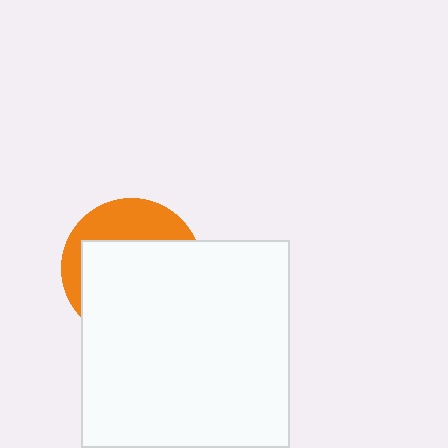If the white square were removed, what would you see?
You would see the complete orange circle.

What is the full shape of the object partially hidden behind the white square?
The partially hidden object is an orange circle.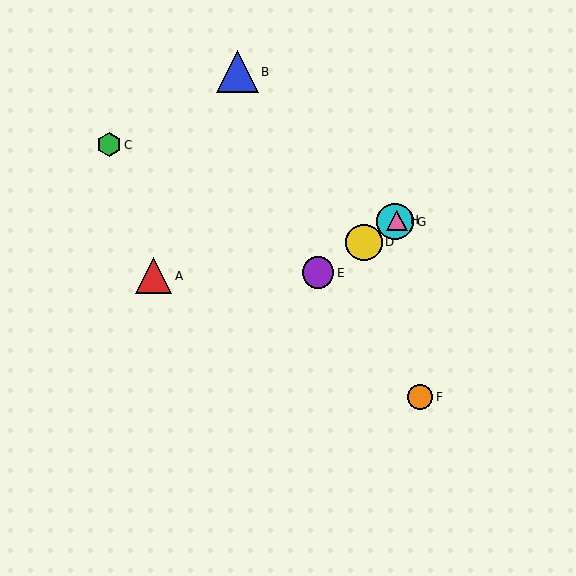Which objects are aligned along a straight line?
Objects D, E, G, H are aligned along a straight line.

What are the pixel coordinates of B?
Object B is at (237, 72).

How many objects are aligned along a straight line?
4 objects (D, E, G, H) are aligned along a straight line.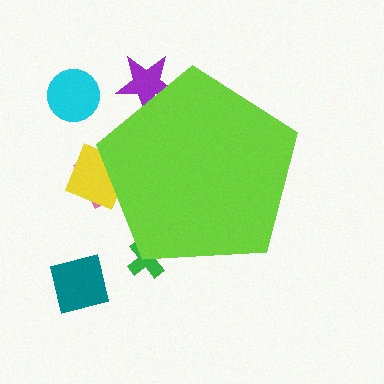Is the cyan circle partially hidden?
No, the cyan circle is fully visible.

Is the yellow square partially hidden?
Yes, the yellow square is partially hidden behind the lime pentagon.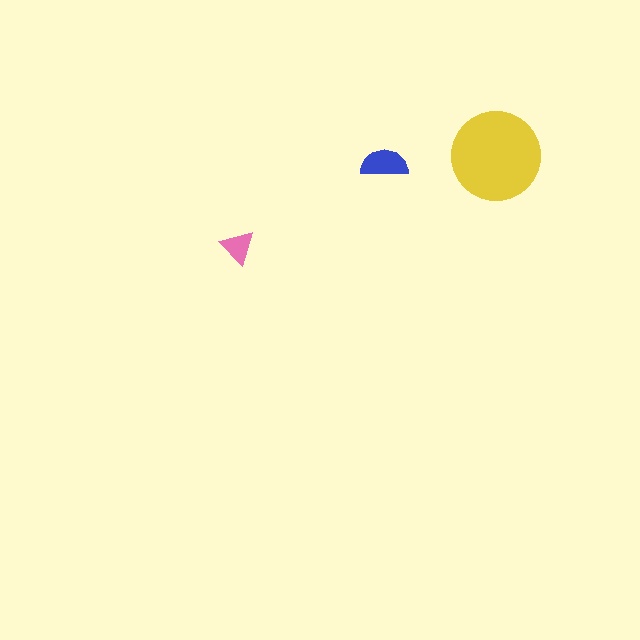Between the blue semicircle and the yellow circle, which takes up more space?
The yellow circle.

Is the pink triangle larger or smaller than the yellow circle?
Smaller.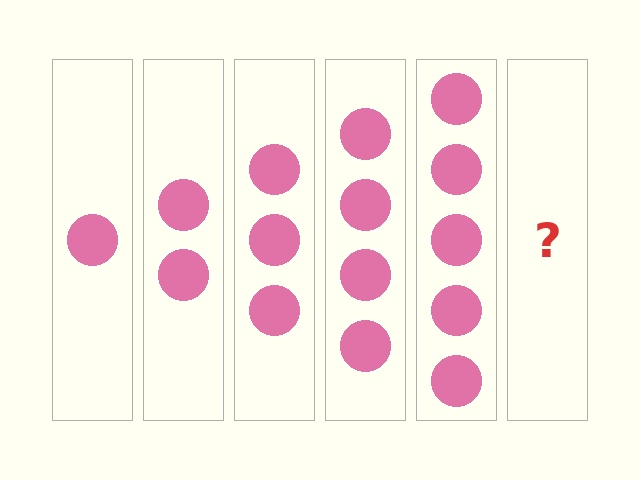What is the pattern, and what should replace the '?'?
The pattern is that each step adds one more circle. The '?' should be 6 circles.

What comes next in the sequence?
The next element should be 6 circles.